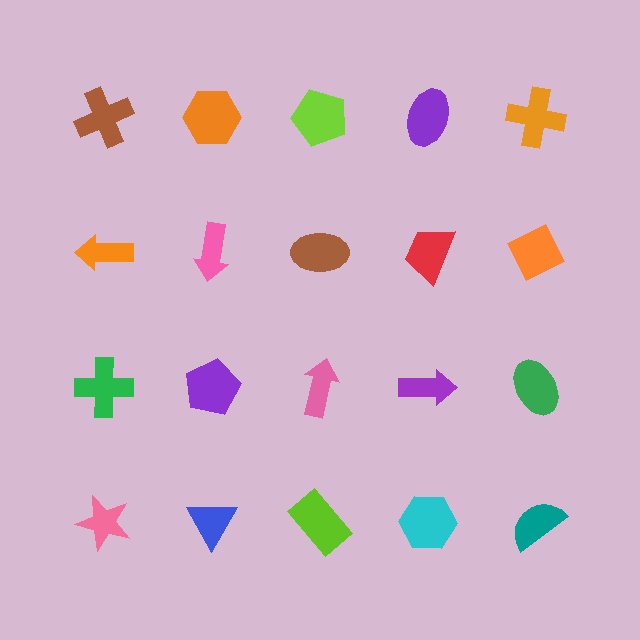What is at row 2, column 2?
A pink arrow.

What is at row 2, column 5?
An orange diamond.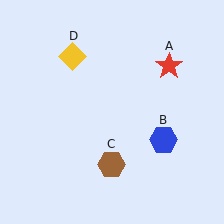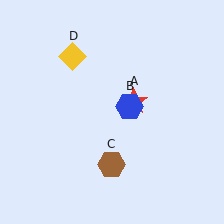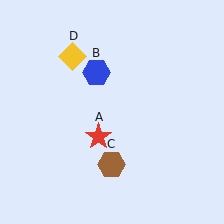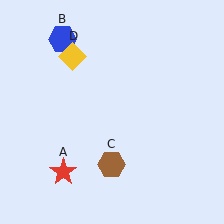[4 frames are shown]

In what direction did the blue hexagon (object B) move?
The blue hexagon (object B) moved up and to the left.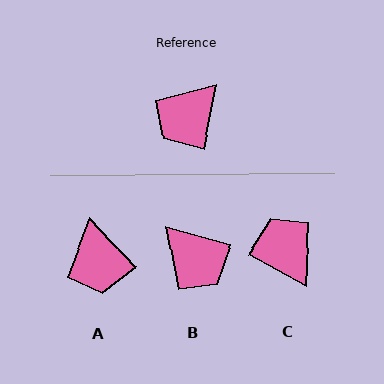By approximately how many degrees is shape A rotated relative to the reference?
Approximately 54 degrees counter-clockwise.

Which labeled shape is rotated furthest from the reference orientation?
C, about 108 degrees away.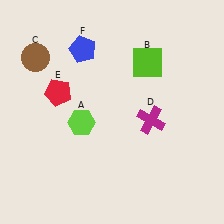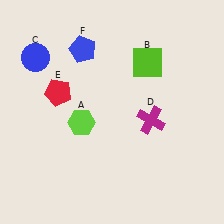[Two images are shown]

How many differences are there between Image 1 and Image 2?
There is 1 difference between the two images.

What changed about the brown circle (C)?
In Image 1, C is brown. In Image 2, it changed to blue.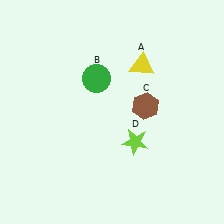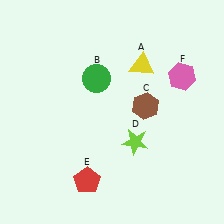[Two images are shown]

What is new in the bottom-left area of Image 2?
A red pentagon (E) was added in the bottom-left area of Image 2.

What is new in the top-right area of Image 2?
A pink hexagon (F) was added in the top-right area of Image 2.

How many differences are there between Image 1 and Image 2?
There are 2 differences between the two images.